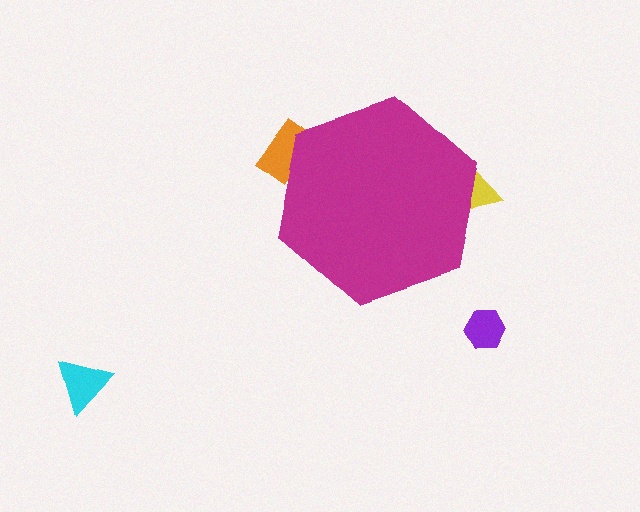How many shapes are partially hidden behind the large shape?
2 shapes are partially hidden.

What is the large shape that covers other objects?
A magenta hexagon.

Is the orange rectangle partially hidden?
Yes, the orange rectangle is partially hidden behind the magenta hexagon.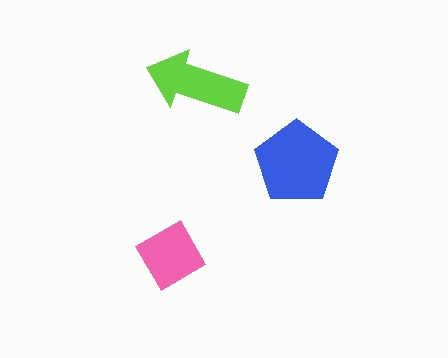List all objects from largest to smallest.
The blue pentagon, the lime arrow, the pink diamond.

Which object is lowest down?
The pink diamond is bottommost.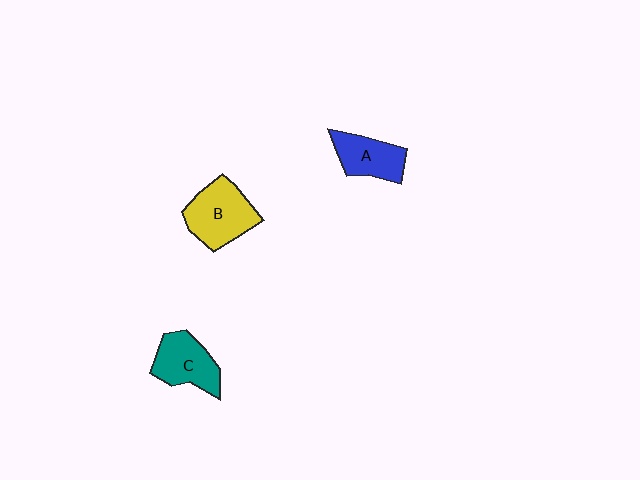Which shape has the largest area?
Shape B (yellow).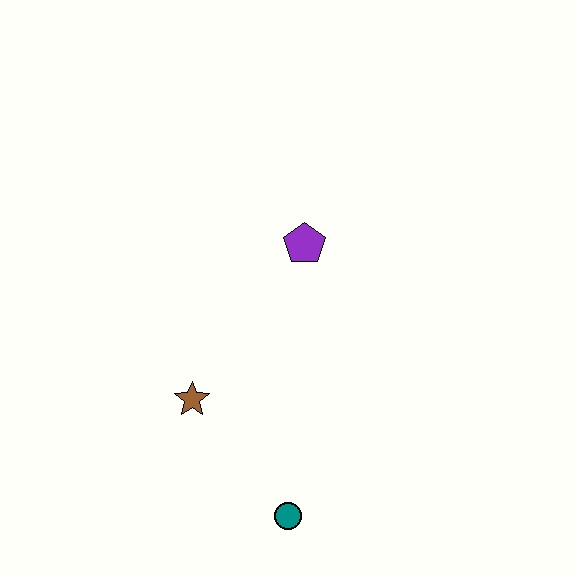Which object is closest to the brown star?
The teal circle is closest to the brown star.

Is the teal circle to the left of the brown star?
No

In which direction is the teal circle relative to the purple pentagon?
The teal circle is below the purple pentagon.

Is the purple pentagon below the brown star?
No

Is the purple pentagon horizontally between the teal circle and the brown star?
No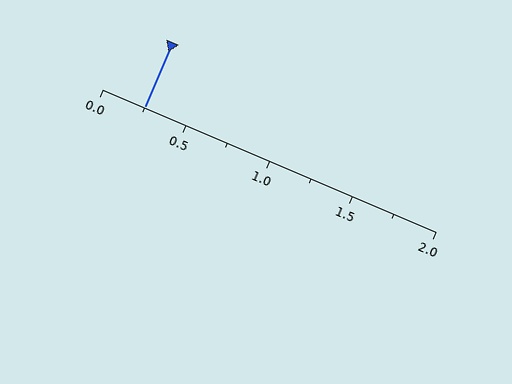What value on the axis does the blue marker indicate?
The marker indicates approximately 0.25.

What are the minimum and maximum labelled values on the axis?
The axis runs from 0.0 to 2.0.